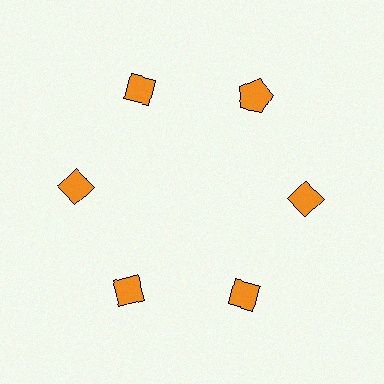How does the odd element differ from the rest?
It has a different shape: pentagon instead of diamond.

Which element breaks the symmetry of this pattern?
The orange pentagon at roughly the 1 o'clock position breaks the symmetry. All other shapes are orange diamonds.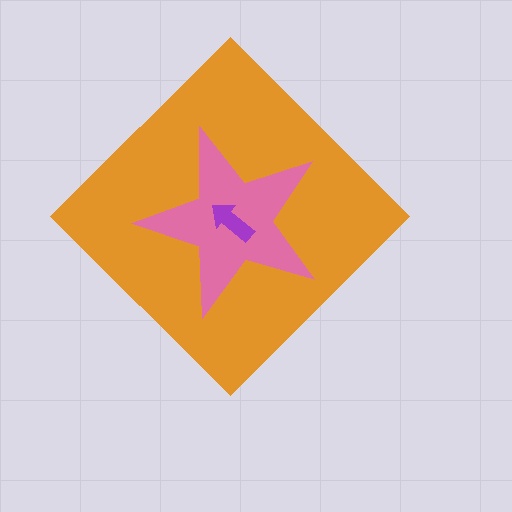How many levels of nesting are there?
3.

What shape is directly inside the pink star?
The purple arrow.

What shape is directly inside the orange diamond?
The pink star.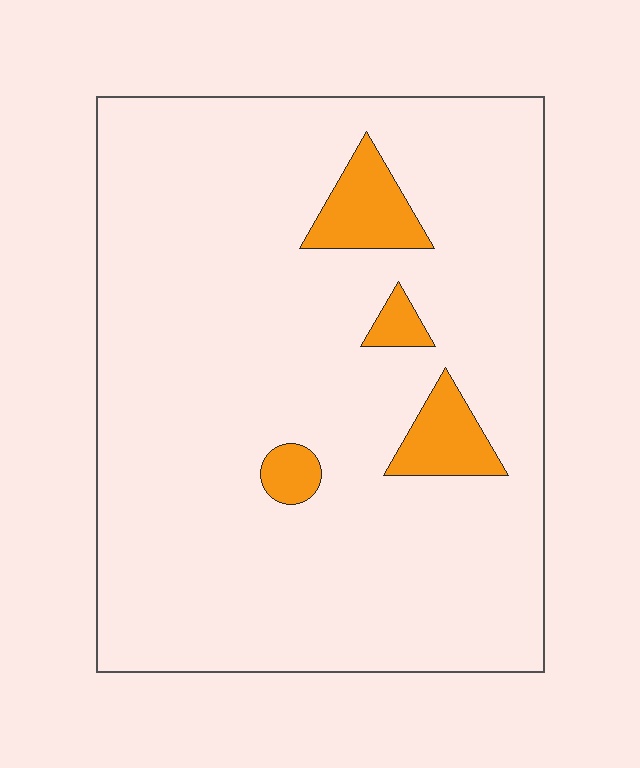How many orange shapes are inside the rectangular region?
4.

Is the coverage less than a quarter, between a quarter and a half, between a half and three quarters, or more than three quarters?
Less than a quarter.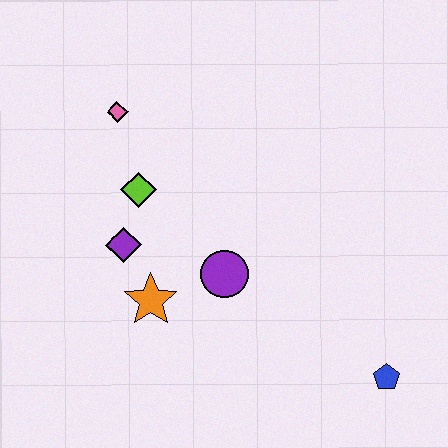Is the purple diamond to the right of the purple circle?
No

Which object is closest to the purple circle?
The orange star is closest to the purple circle.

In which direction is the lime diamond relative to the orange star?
The lime diamond is above the orange star.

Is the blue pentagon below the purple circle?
Yes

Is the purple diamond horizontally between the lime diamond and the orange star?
No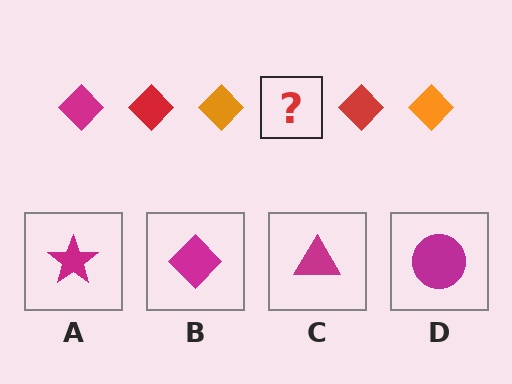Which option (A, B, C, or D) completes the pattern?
B.